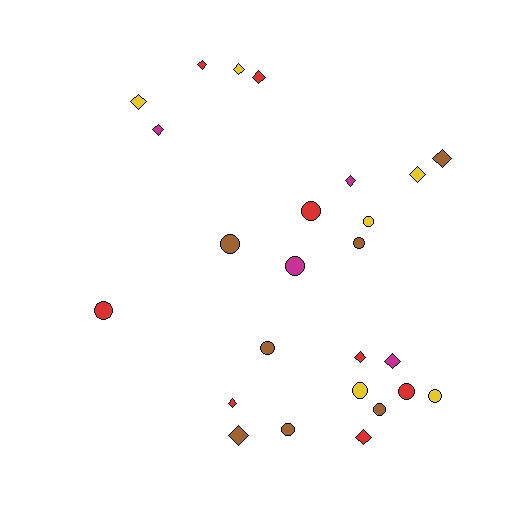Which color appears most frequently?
Red, with 8 objects.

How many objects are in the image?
There are 25 objects.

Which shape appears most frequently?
Diamond, with 13 objects.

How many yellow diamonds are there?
There are 3 yellow diamonds.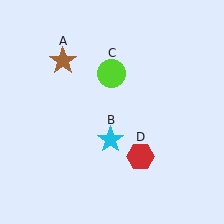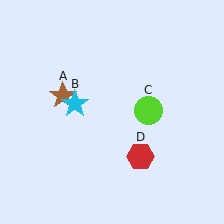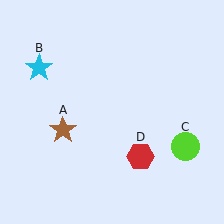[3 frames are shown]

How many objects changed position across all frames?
3 objects changed position: brown star (object A), cyan star (object B), lime circle (object C).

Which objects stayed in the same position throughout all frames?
Red hexagon (object D) remained stationary.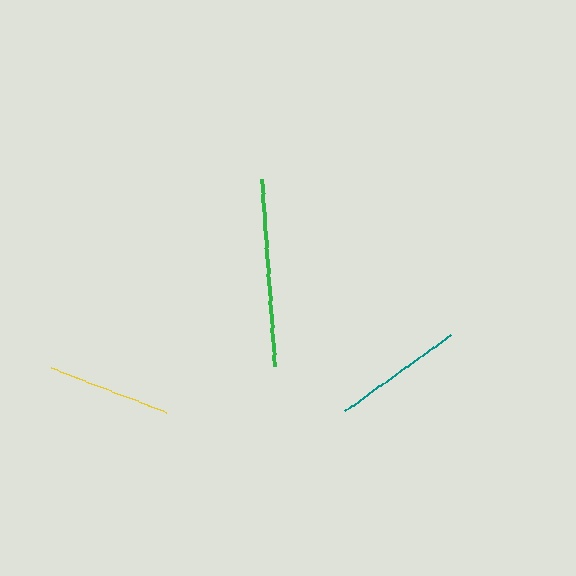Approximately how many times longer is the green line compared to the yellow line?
The green line is approximately 1.5 times the length of the yellow line.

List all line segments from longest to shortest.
From longest to shortest: green, teal, yellow.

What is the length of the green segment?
The green segment is approximately 187 pixels long.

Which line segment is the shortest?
The yellow line is the shortest at approximately 123 pixels.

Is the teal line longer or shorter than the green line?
The green line is longer than the teal line.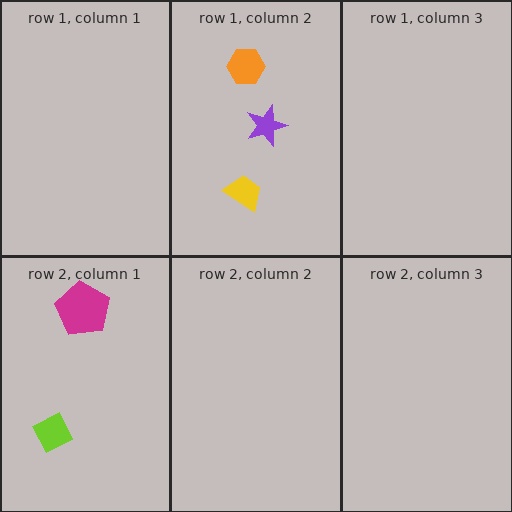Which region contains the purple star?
The row 1, column 2 region.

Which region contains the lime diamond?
The row 2, column 1 region.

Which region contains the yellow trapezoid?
The row 1, column 2 region.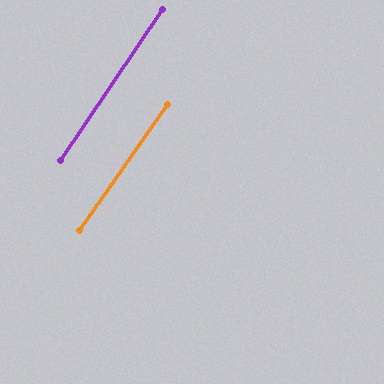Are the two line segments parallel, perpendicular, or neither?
Parallel — their directions differ by only 0.7°.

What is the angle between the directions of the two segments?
Approximately 1 degree.